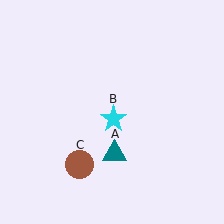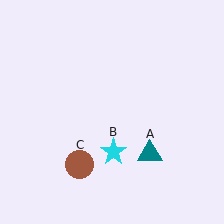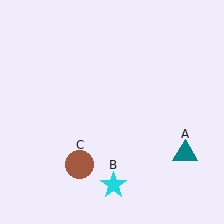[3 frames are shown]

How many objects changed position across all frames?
2 objects changed position: teal triangle (object A), cyan star (object B).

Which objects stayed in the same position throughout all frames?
Brown circle (object C) remained stationary.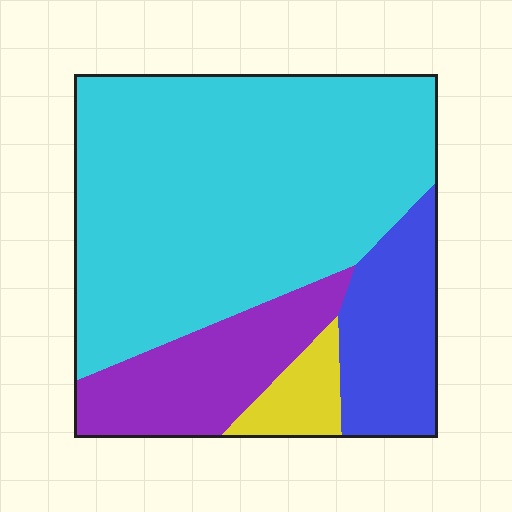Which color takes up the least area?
Yellow, at roughly 5%.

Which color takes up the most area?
Cyan, at roughly 60%.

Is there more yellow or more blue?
Blue.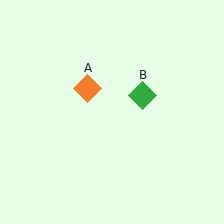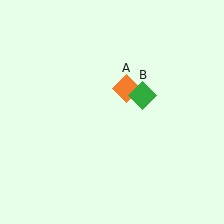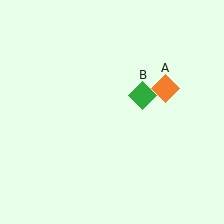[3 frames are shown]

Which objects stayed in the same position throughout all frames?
Green diamond (object B) remained stationary.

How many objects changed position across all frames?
1 object changed position: orange diamond (object A).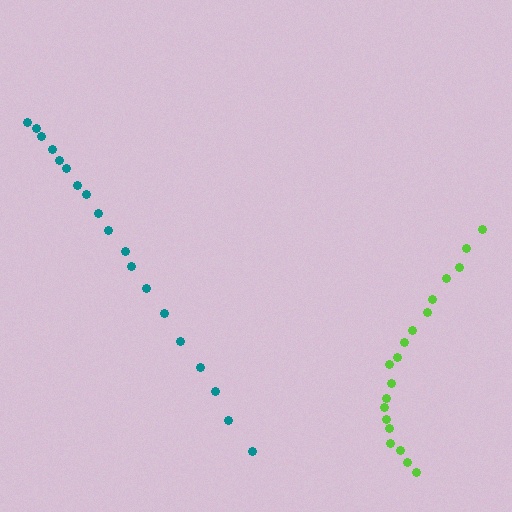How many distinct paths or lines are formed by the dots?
There are 2 distinct paths.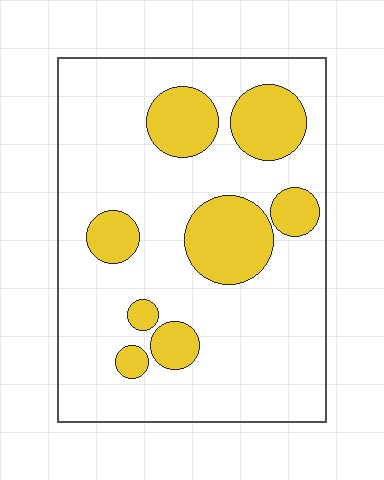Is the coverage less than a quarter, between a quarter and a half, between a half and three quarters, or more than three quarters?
Less than a quarter.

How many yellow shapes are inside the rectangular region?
8.